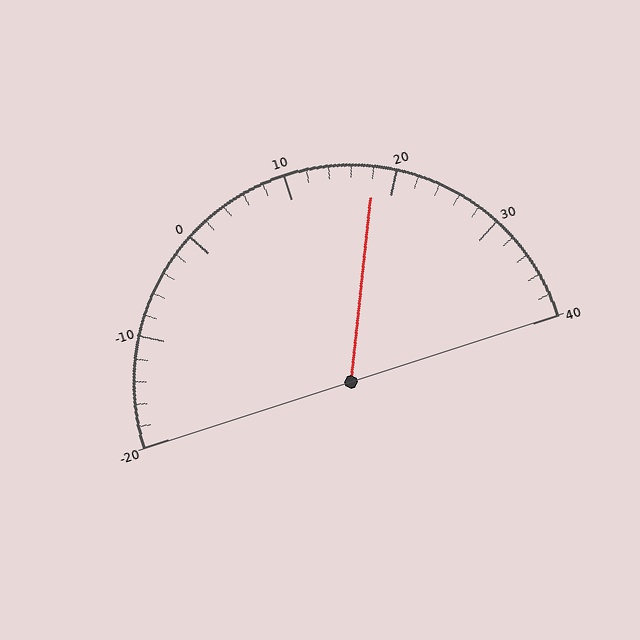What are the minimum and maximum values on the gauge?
The gauge ranges from -20 to 40.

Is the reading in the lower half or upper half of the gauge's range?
The reading is in the upper half of the range (-20 to 40).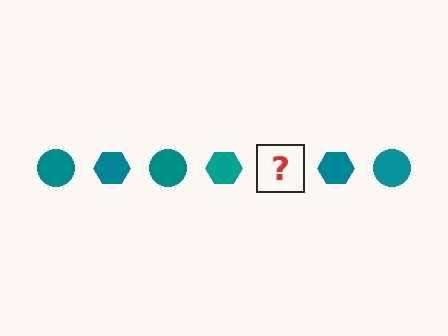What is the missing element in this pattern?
The missing element is a teal circle.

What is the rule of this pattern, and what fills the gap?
The rule is that the pattern cycles through circle, hexagon shapes in teal. The gap should be filled with a teal circle.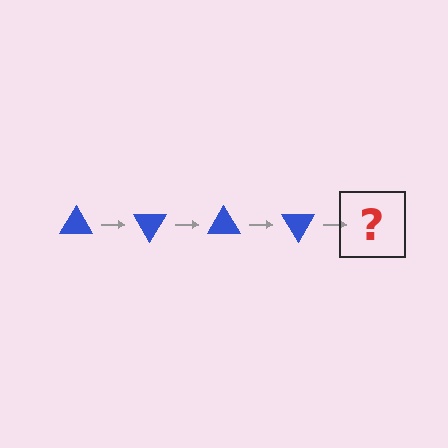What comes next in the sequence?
The next element should be a blue triangle rotated 240 degrees.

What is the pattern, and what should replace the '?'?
The pattern is that the triangle rotates 60 degrees each step. The '?' should be a blue triangle rotated 240 degrees.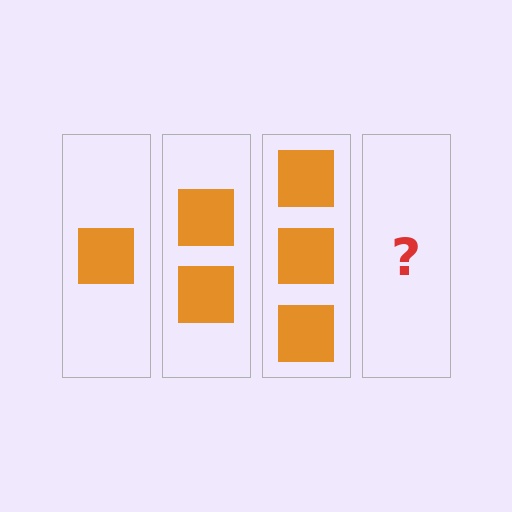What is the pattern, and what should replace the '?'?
The pattern is that each step adds one more square. The '?' should be 4 squares.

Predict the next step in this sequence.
The next step is 4 squares.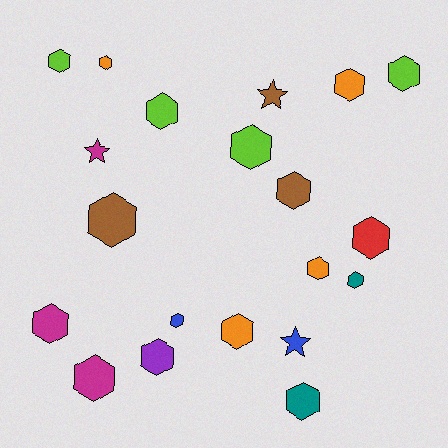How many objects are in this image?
There are 20 objects.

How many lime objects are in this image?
There are 4 lime objects.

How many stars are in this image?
There are 3 stars.